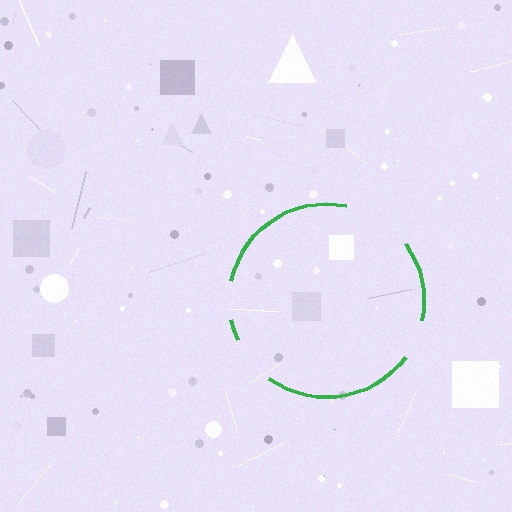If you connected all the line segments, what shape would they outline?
They would outline a circle.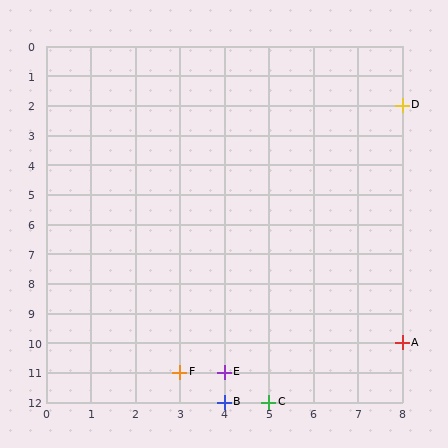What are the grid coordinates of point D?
Point D is at grid coordinates (8, 2).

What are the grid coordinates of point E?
Point E is at grid coordinates (4, 11).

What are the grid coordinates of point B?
Point B is at grid coordinates (4, 12).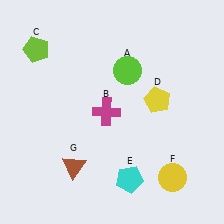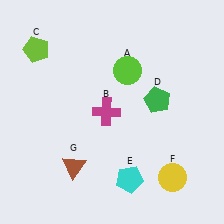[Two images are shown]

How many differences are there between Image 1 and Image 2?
There is 1 difference between the two images.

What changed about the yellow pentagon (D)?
In Image 1, D is yellow. In Image 2, it changed to green.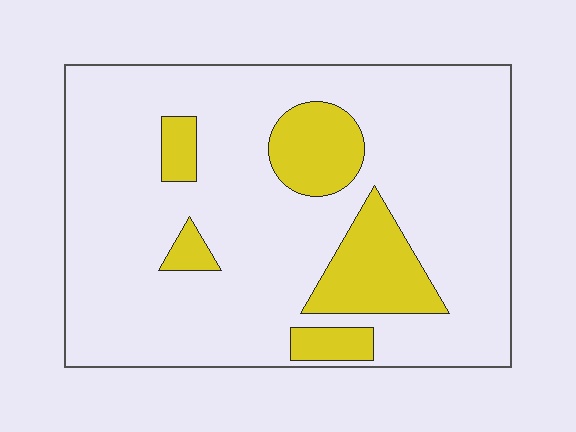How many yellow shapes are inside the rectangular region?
5.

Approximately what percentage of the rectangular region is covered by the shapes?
Approximately 20%.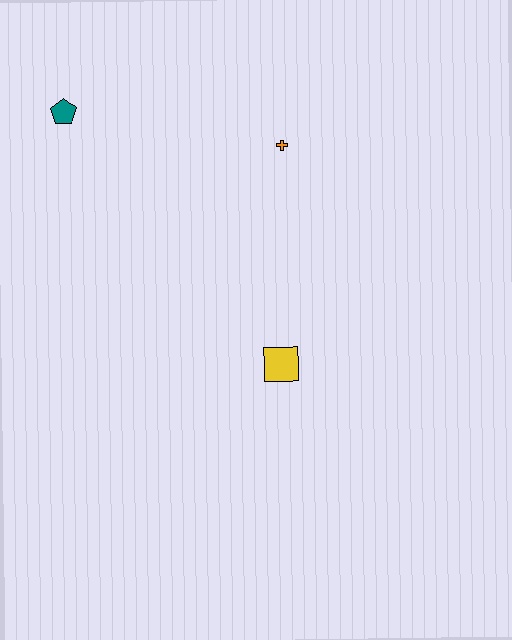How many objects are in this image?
There are 3 objects.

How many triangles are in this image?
There are no triangles.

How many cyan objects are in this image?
There are no cyan objects.